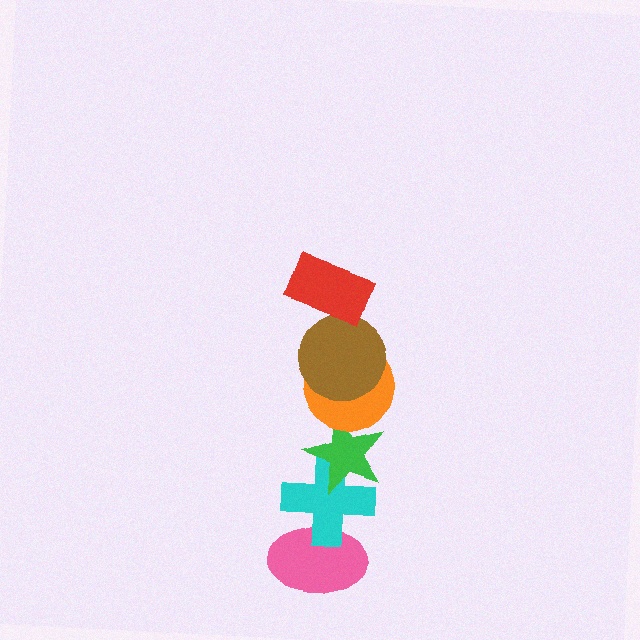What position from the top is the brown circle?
The brown circle is 2nd from the top.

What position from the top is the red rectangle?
The red rectangle is 1st from the top.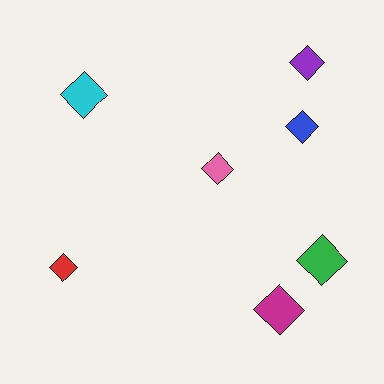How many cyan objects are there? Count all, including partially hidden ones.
There is 1 cyan object.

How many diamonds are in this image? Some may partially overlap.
There are 7 diamonds.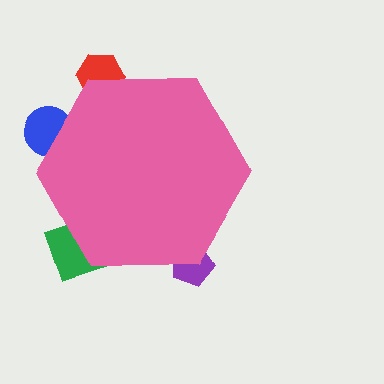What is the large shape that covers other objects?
A pink hexagon.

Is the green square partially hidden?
Yes, the green square is partially hidden behind the pink hexagon.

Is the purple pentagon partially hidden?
Yes, the purple pentagon is partially hidden behind the pink hexagon.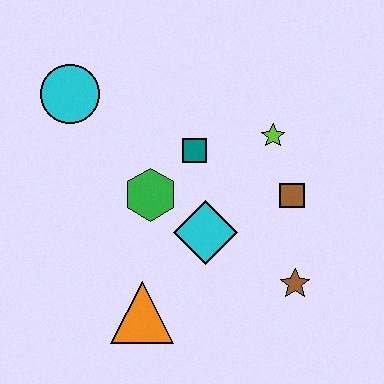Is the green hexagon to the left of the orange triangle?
No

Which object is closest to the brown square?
The lime star is closest to the brown square.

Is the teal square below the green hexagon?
No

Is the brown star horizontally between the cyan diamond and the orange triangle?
No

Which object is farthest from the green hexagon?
The brown star is farthest from the green hexagon.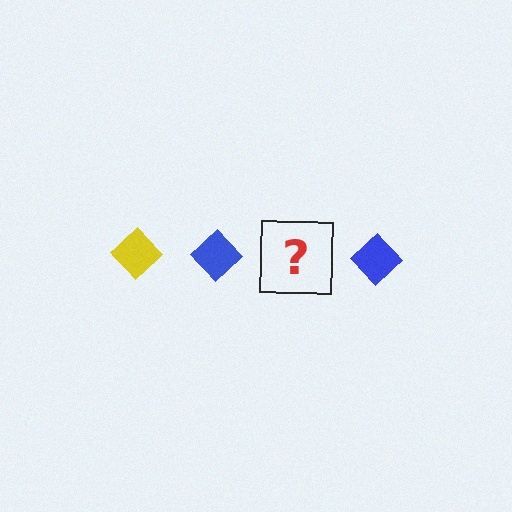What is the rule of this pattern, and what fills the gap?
The rule is that the pattern cycles through yellow, blue diamonds. The gap should be filled with a yellow diamond.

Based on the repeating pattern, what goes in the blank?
The blank should be a yellow diamond.